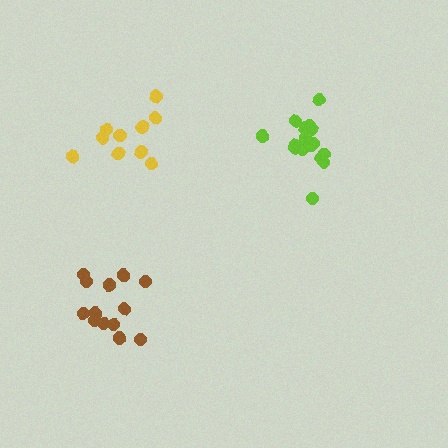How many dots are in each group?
Group 1: 16 dots, Group 2: 13 dots, Group 3: 10 dots (39 total).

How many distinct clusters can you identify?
There are 3 distinct clusters.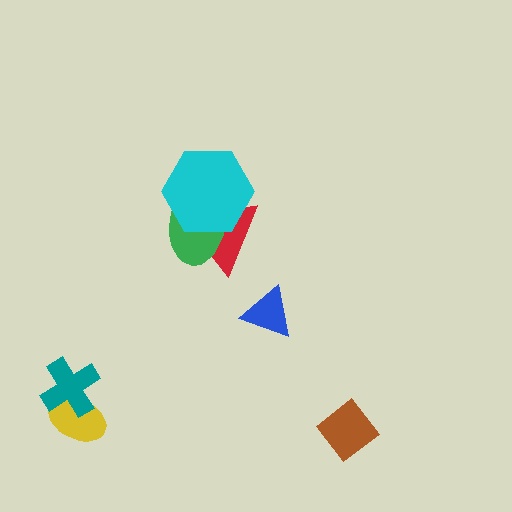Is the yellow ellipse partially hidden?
Yes, it is partially covered by another shape.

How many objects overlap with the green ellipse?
2 objects overlap with the green ellipse.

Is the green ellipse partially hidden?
Yes, it is partially covered by another shape.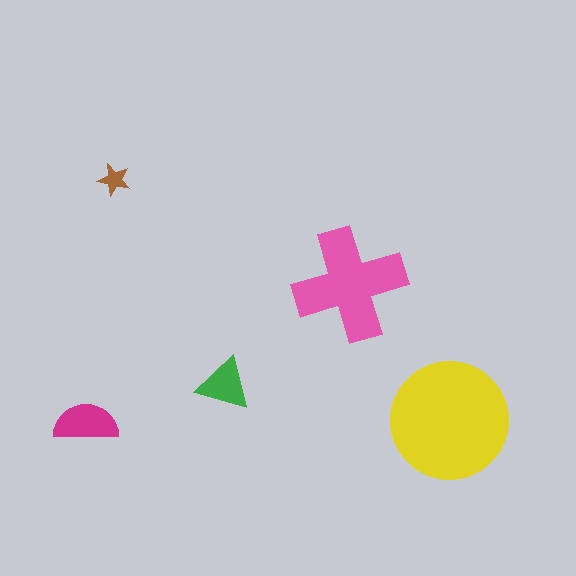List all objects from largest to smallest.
The yellow circle, the pink cross, the magenta semicircle, the green triangle, the brown star.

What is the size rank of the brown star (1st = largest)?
5th.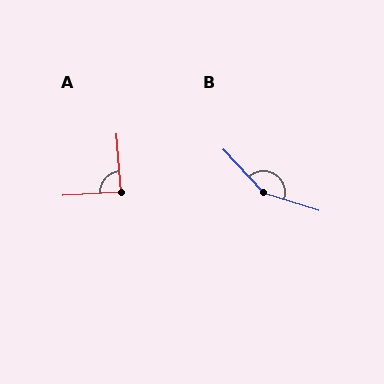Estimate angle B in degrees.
Approximately 151 degrees.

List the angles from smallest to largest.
A (89°), B (151°).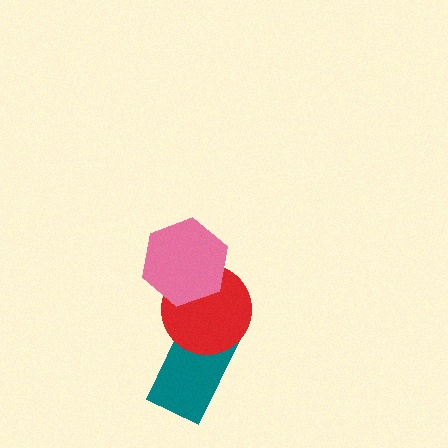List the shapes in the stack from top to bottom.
From top to bottom: the pink hexagon, the red circle, the teal rectangle.